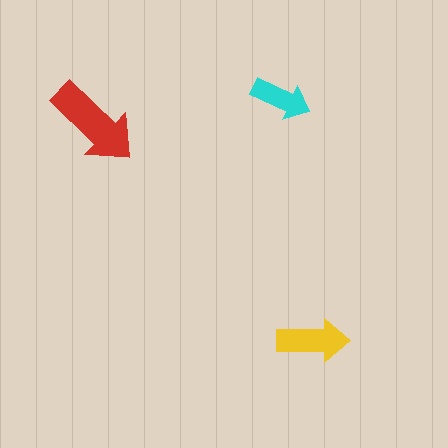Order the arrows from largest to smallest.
the red one, the yellow one, the cyan one.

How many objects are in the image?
There are 3 objects in the image.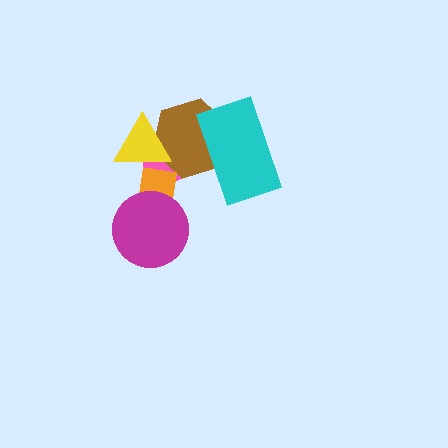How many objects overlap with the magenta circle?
2 objects overlap with the magenta circle.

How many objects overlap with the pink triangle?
4 objects overlap with the pink triangle.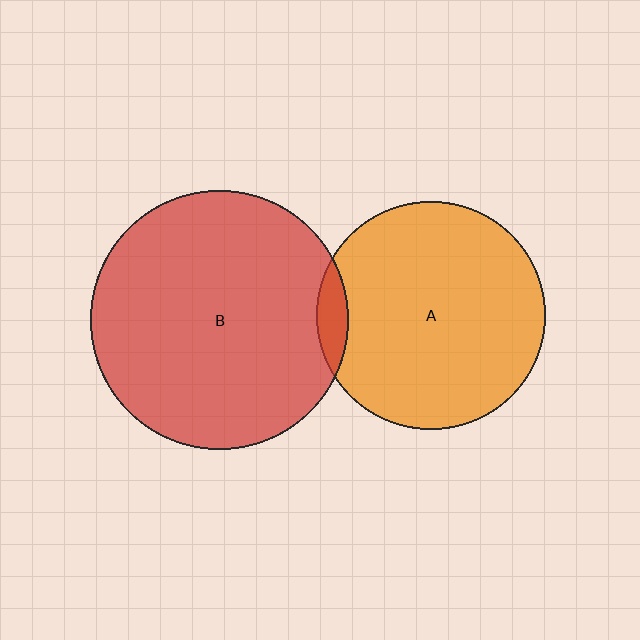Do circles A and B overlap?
Yes.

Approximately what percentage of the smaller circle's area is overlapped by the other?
Approximately 5%.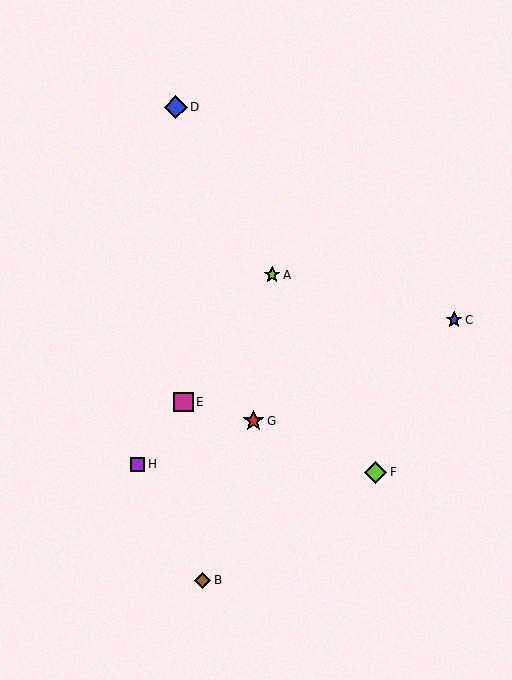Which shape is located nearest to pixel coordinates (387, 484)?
The lime diamond (labeled F) at (376, 472) is nearest to that location.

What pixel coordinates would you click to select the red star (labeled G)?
Click at (254, 421) to select the red star G.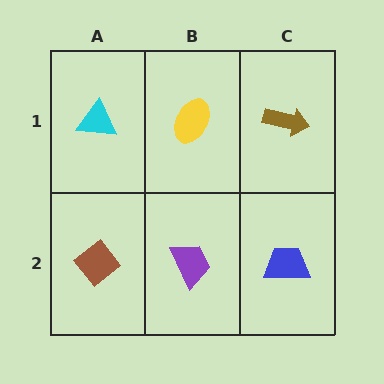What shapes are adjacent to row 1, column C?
A blue trapezoid (row 2, column C), a yellow ellipse (row 1, column B).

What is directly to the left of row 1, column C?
A yellow ellipse.